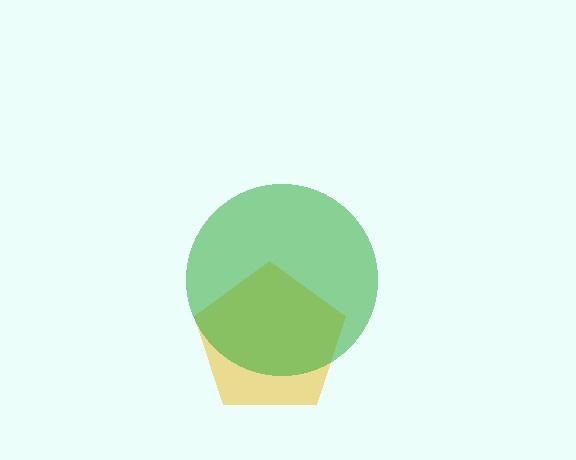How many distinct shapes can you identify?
There are 2 distinct shapes: a yellow pentagon, a green circle.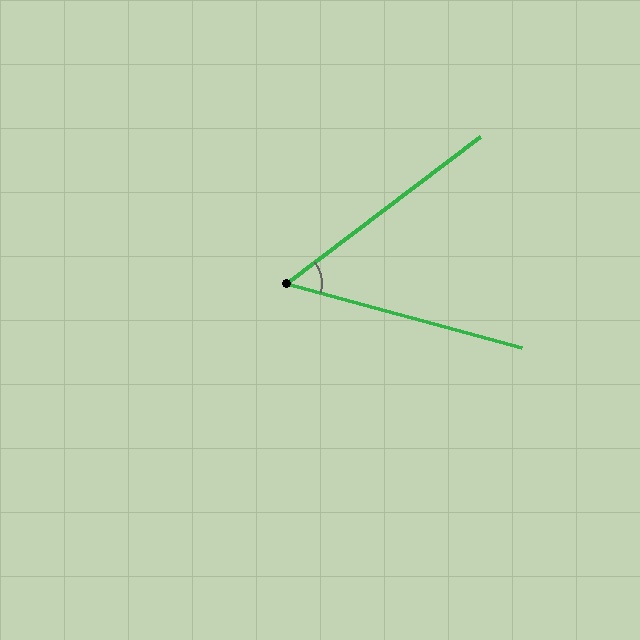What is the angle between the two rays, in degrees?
Approximately 53 degrees.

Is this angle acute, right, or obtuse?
It is acute.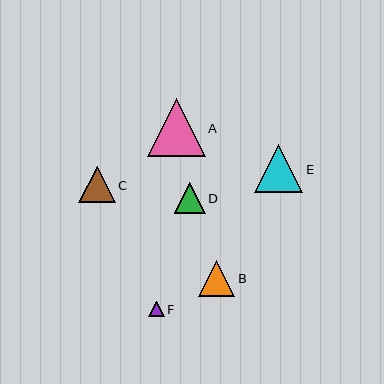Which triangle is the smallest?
Triangle F is the smallest with a size of approximately 16 pixels.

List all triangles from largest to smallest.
From largest to smallest: A, E, B, C, D, F.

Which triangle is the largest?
Triangle A is the largest with a size of approximately 58 pixels.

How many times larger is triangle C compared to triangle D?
Triangle C is approximately 1.2 times the size of triangle D.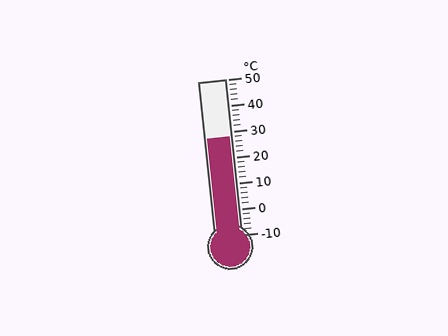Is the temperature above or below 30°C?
The temperature is below 30°C.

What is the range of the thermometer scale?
The thermometer scale ranges from -10°C to 50°C.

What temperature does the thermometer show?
The thermometer shows approximately 28°C.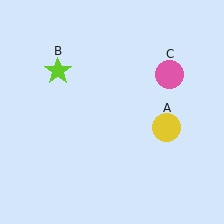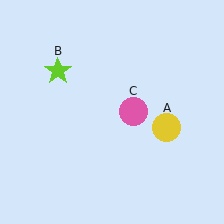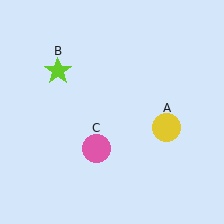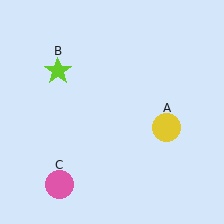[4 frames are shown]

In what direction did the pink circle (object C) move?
The pink circle (object C) moved down and to the left.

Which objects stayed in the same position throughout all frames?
Yellow circle (object A) and lime star (object B) remained stationary.